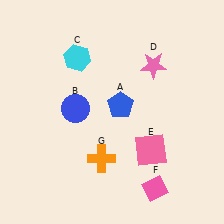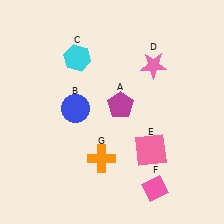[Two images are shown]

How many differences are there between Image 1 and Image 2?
There is 1 difference between the two images.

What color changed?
The pentagon (A) changed from blue in Image 1 to magenta in Image 2.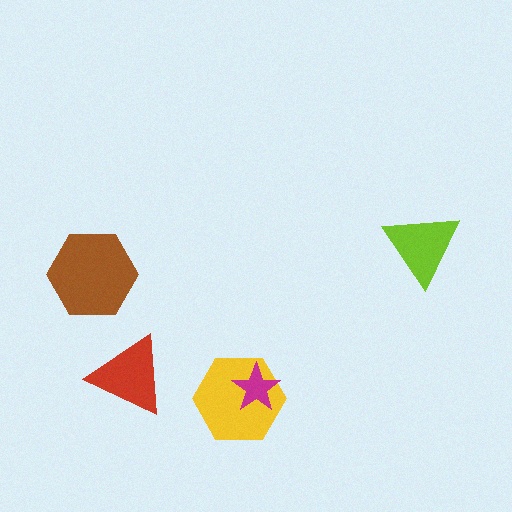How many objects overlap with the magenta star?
1 object overlaps with the magenta star.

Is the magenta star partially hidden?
No, no other shape covers it.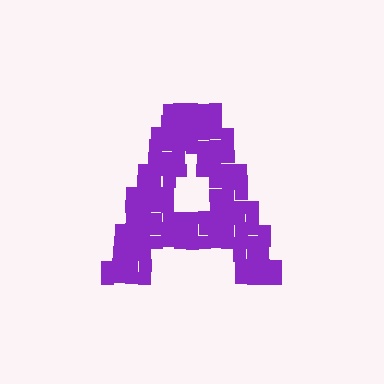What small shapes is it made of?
It is made of small squares.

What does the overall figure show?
The overall figure shows the letter A.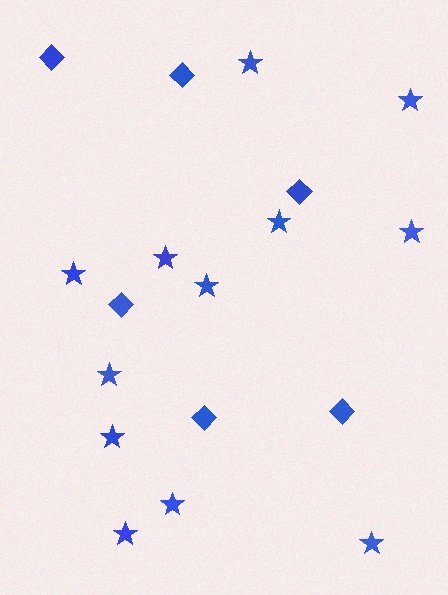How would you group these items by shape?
There are 2 groups: one group of diamonds (6) and one group of stars (12).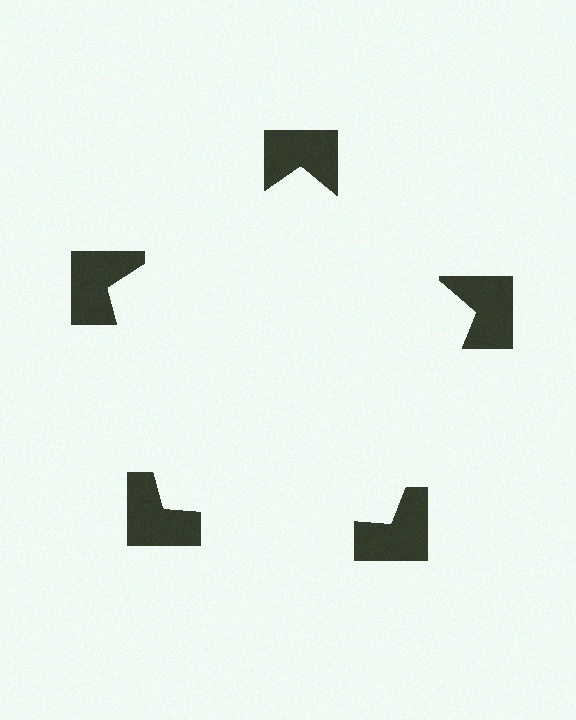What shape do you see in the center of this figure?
An illusory pentagon — its edges are inferred from the aligned wedge cuts in the notched squares, not physically drawn.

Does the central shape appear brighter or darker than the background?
It typically appears slightly brighter than the background, even though no actual brightness change is drawn.